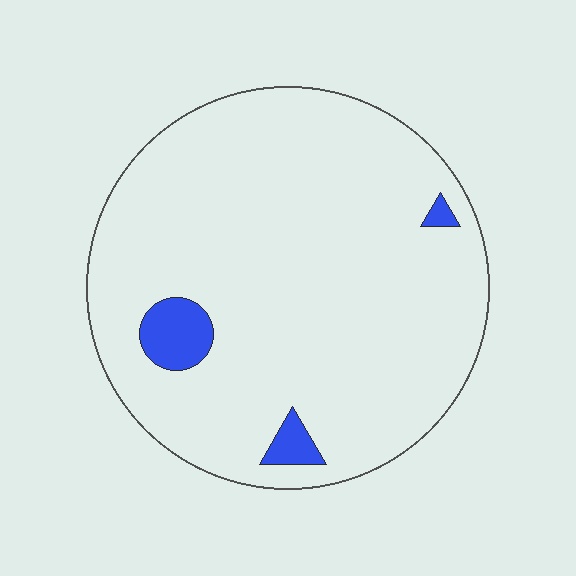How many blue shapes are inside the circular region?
3.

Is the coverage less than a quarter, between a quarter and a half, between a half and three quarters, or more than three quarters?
Less than a quarter.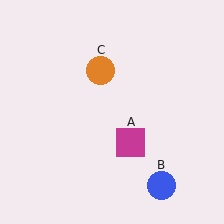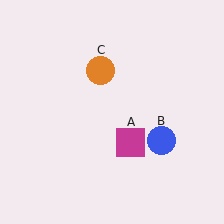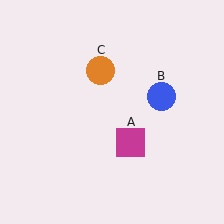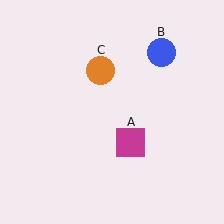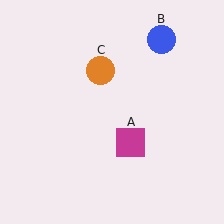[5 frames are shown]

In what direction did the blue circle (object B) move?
The blue circle (object B) moved up.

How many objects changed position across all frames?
1 object changed position: blue circle (object B).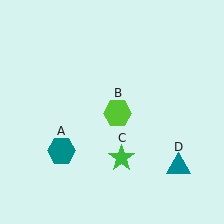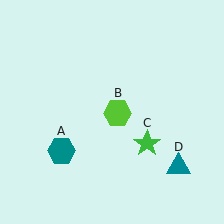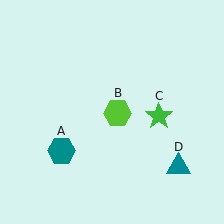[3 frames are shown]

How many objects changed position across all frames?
1 object changed position: green star (object C).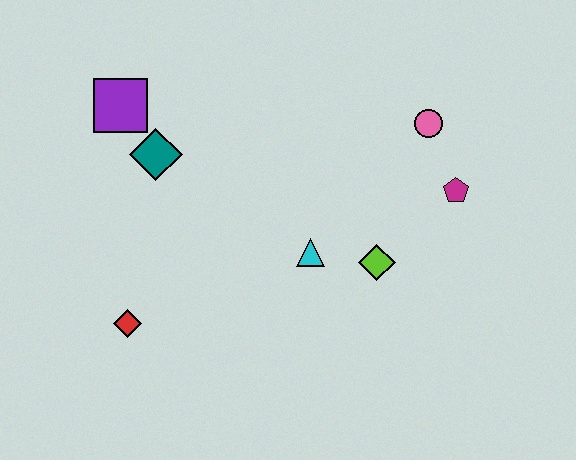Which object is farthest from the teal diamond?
The magenta pentagon is farthest from the teal diamond.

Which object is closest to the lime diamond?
The cyan triangle is closest to the lime diamond.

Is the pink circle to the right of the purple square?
Yes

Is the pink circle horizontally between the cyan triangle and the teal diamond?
No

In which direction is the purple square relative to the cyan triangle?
The purple square is to the left of the cyan triangle.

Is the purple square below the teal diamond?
No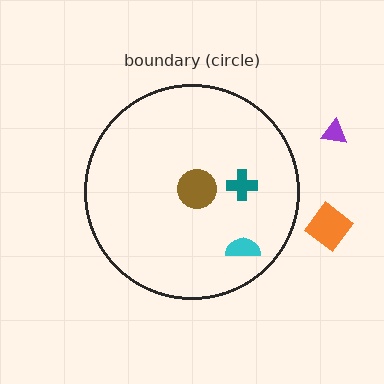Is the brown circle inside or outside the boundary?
Inside.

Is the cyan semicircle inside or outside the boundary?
Inside.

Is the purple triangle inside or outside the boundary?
Outside.